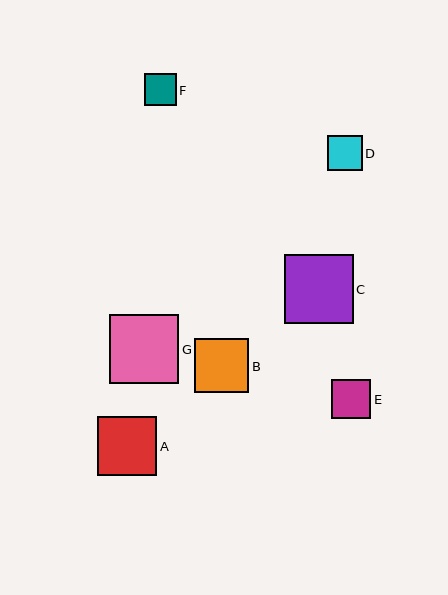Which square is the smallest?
Square F is the smallest with a size of approximately 32 pixels.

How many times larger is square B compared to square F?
Square B is approximately 1.7 times the size of square F.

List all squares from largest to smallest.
From largest to smallest: C, G, A, B, E, D, F.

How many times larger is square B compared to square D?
Square B is approximately 1.5 times the size of square D.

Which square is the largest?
Square C is the largest with a size of approximately 69 pixels.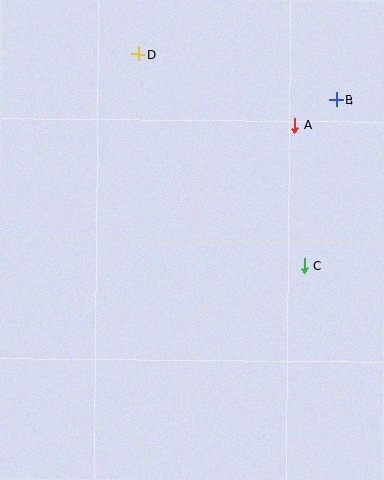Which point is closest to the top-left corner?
Point D is closest to the top-left corner.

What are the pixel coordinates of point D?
Point D is at (138, 54).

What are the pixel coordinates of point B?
Point B is at (337, 100).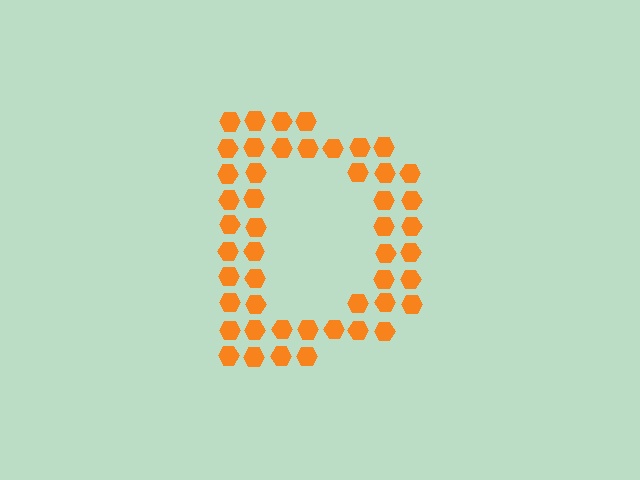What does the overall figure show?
The overall figure shows the letter D.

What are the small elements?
The small elements are hexagons.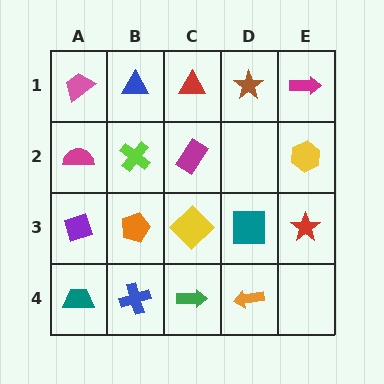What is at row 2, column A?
A magenta semicircle.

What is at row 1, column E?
A magenta arrow.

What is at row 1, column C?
A red triangle.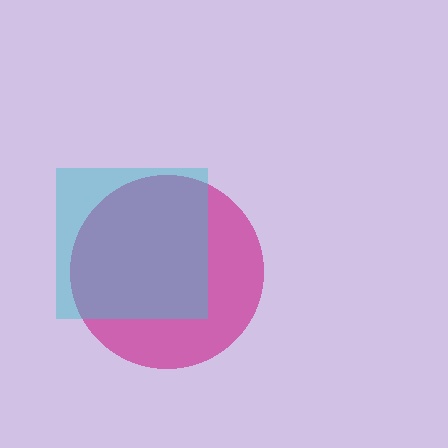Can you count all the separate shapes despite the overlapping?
Yes, there are 2 separate shapes.